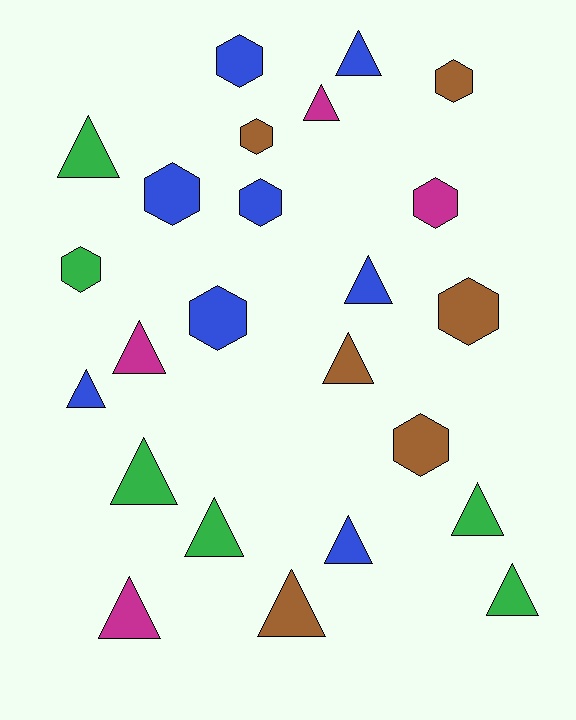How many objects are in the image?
There are 24 objects.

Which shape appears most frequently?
Triangle, with 14 objects.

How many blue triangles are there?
There are 4 blue triangles.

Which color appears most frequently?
Blue, with 8 objects.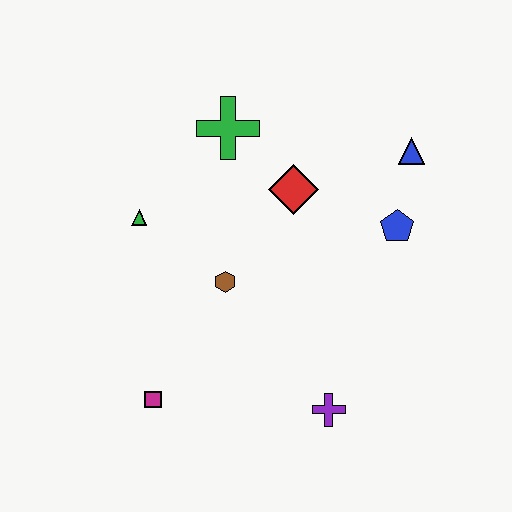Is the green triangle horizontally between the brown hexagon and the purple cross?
No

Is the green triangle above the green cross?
No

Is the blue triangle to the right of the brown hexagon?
Yes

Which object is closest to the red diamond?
The green cross is closest to the red diamond.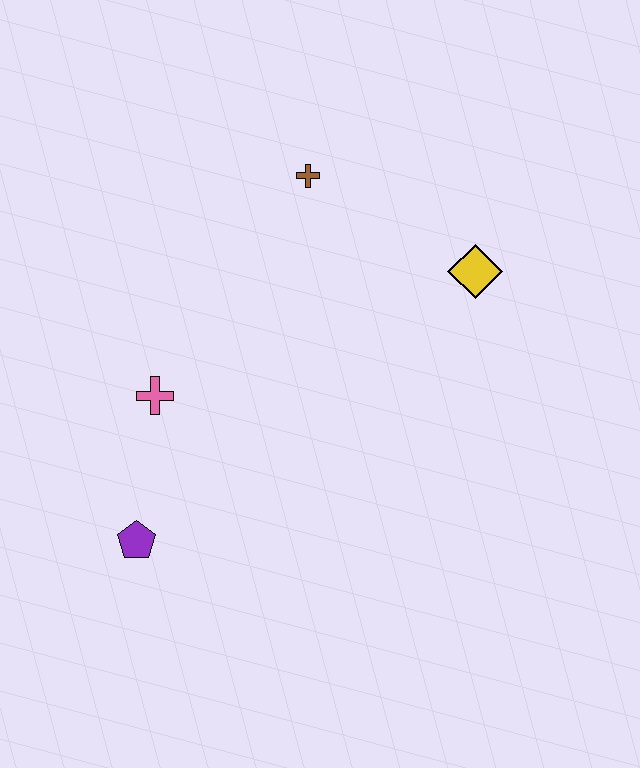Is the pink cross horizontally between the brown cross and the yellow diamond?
No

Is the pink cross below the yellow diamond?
Yes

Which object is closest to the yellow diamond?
The brown cross is closest to the yellow diamond.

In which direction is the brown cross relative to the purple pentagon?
The brown cross is above the purple pentagon.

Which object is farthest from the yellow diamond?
The purple pentagon is farthest from the yellow diamond.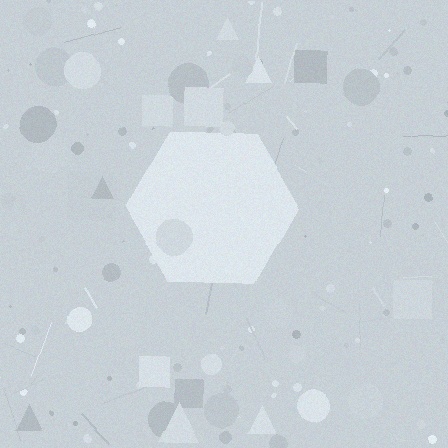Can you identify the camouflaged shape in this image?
The camouflaged shape is a hexagon.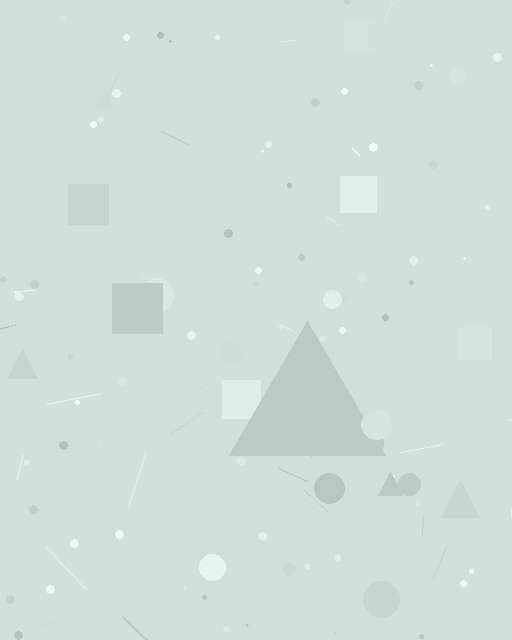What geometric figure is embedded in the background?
A triangle is embedded in the background.